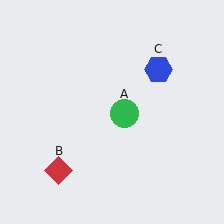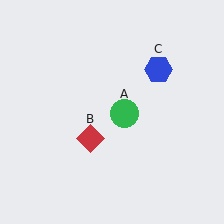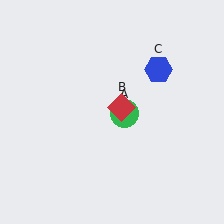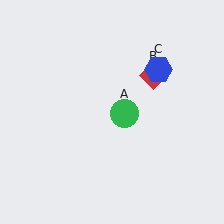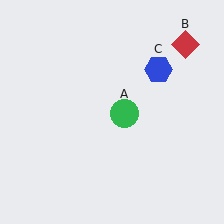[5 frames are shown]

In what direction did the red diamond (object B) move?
The red diamond (object B) moved up and to the right.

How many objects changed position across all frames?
1 object changed position: red diamond (object B).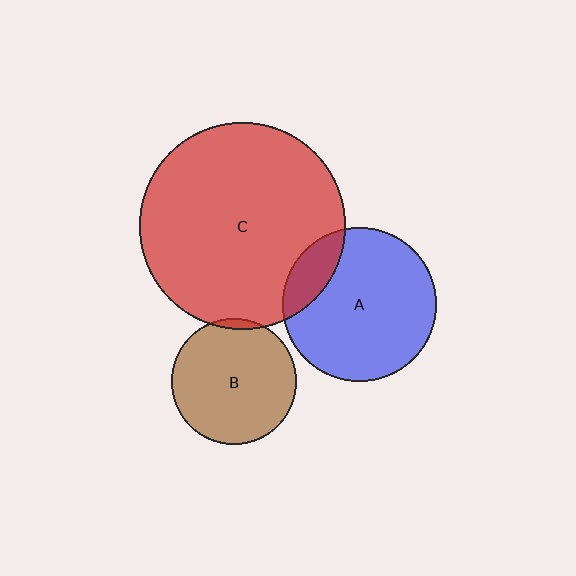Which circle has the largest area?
Circle C (red).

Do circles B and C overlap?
Yes.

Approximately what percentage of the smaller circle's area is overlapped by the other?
Approximately 5%.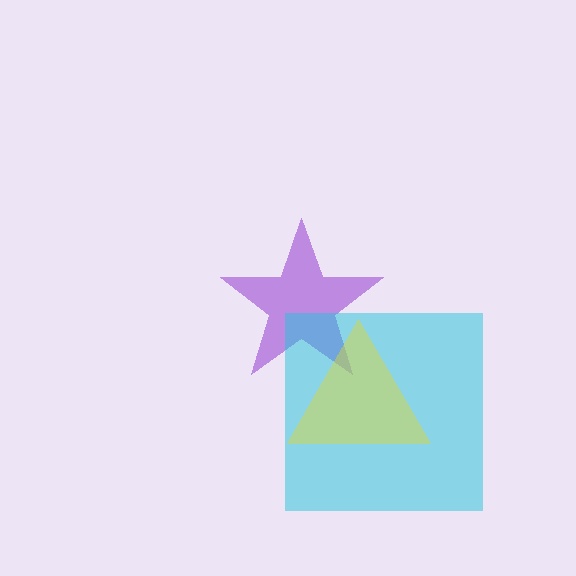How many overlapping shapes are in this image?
There are 3 overlapping shapes in the image.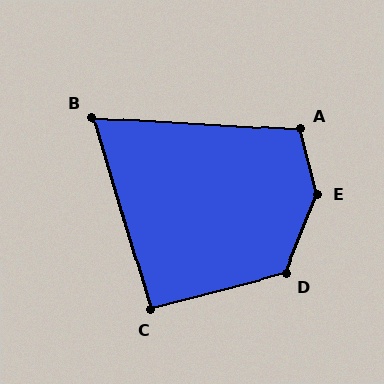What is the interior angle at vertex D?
Approximately 126 degrees (obtuse).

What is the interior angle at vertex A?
Approximately 108 degrees (obtuse).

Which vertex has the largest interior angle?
E, at approximately 144 degrees.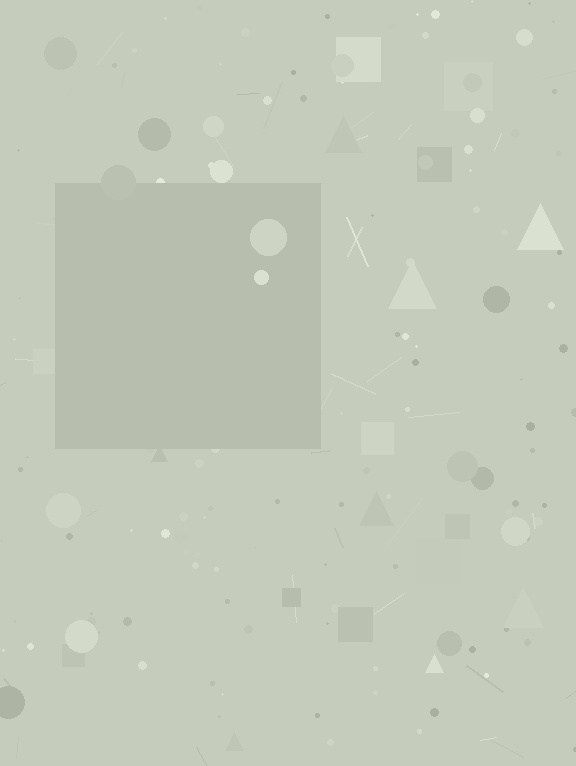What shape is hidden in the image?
A square is hidden in the image.